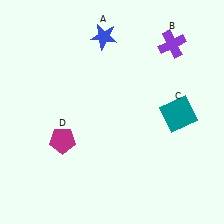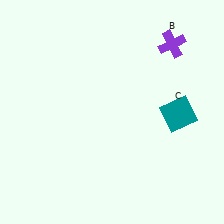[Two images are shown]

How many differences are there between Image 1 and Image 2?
There are 2 differences between the two images.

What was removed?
The blue star (A), the magenta pentagon (D) were removed in Image 2.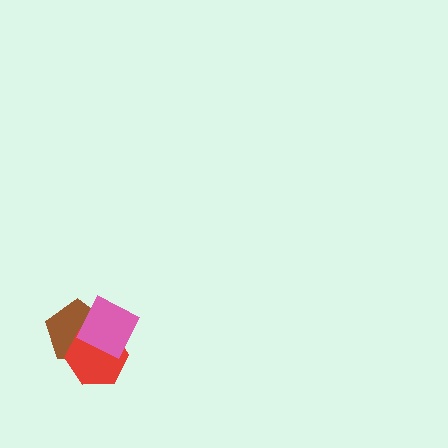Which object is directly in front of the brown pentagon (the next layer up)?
The red hexagon is directly in front of the brown pentagon.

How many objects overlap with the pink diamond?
2 objects overlap with the pink diamond.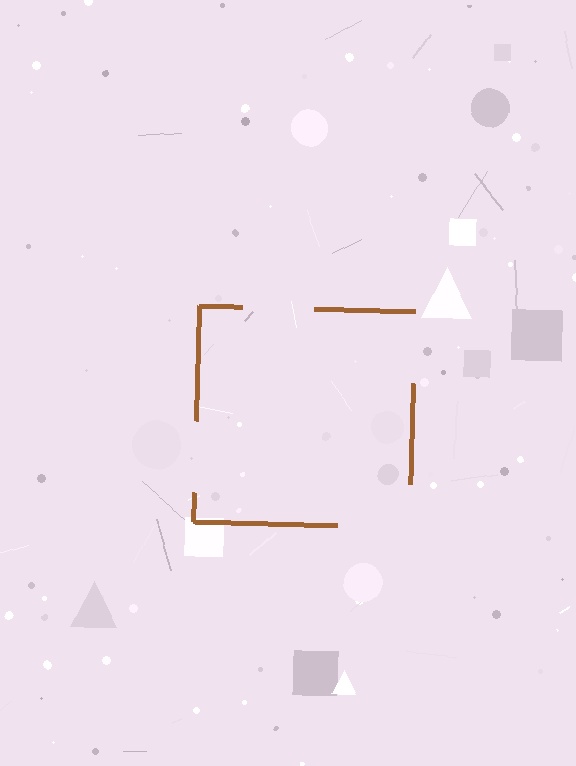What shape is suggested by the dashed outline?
The dashed outline suggests a square.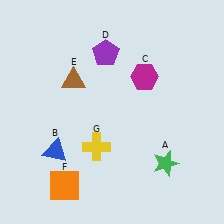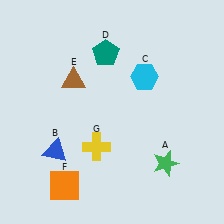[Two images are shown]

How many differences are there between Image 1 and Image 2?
There are 2 differences between the two images.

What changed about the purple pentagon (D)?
In Image 1, D is purple. In Image 2, it changed to teal.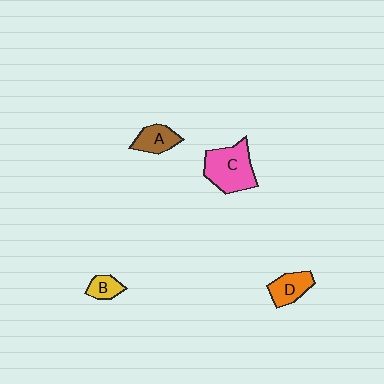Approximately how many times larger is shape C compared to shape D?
Approximately 1.8 times.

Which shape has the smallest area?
Shape B (yellow).